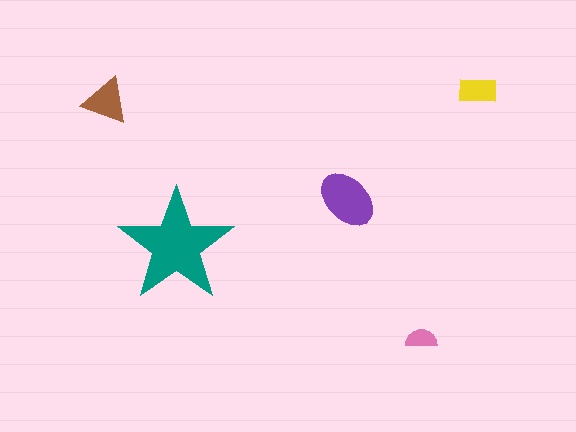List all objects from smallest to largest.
The pink semicircle, the yellow rectangle, the brown triangle, the purple ellipse, the teal star.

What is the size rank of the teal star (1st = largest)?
1st.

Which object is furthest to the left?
The brown triangle is leftmost.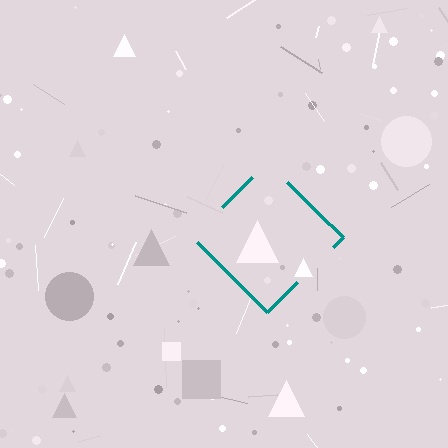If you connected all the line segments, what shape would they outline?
They would outline a diamond.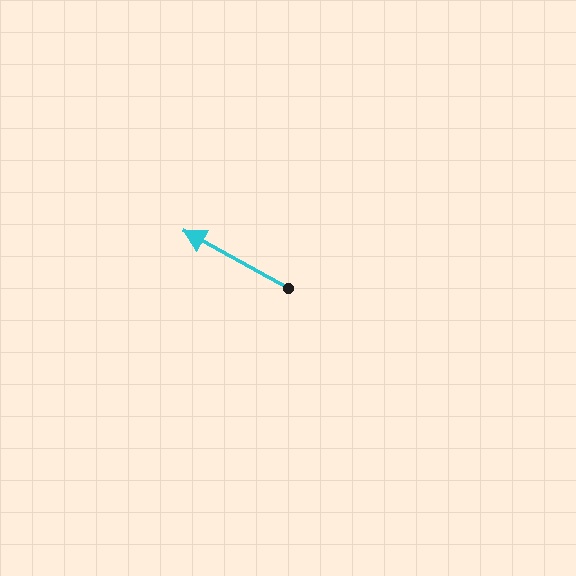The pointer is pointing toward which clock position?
Roughly 10 o'clock.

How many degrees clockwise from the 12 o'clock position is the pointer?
Approximately 299 degrees.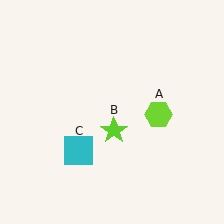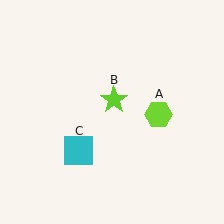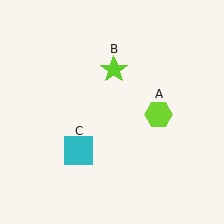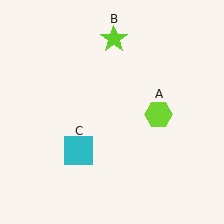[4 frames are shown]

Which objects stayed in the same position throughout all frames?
Lime hexagon (object A) and cyan square (object C) remained stationary.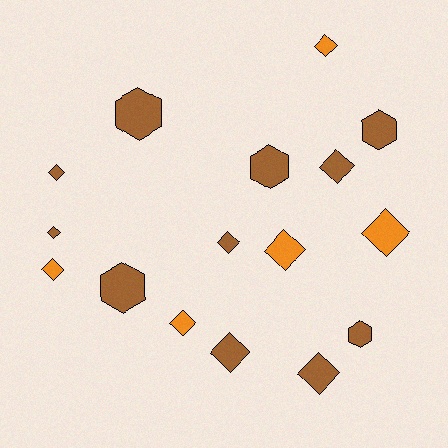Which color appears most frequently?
Brown, with 11 objects.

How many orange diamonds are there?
There are 5 orange diamonds.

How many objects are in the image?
There are 16 objects.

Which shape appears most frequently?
Diamond, with 11 objects.